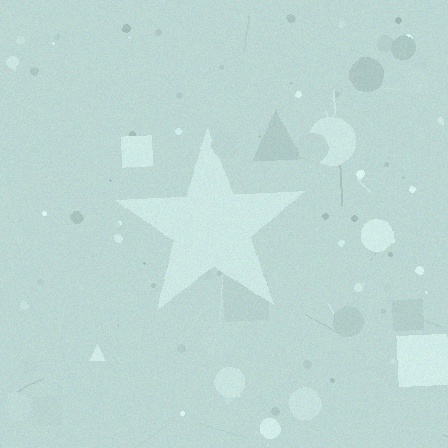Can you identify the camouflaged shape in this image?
The camouflaged shape is a star.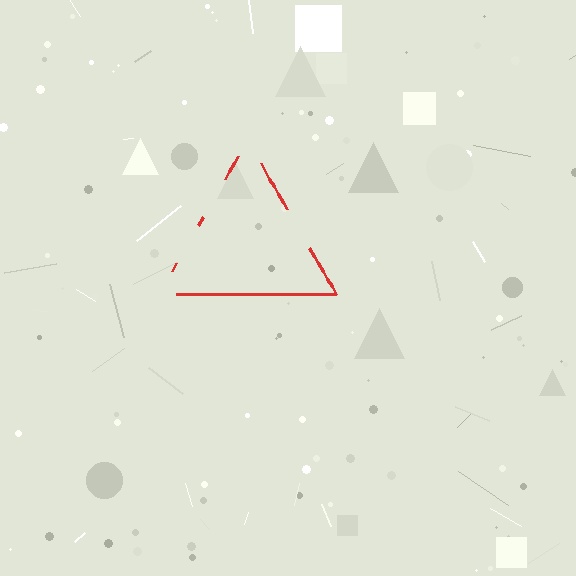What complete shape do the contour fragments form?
The contour fragments form a triangle.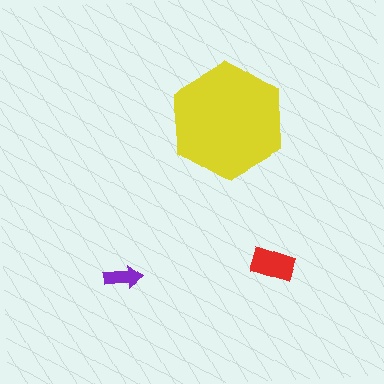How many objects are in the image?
There are 3 objects in the image.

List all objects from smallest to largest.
The purple arrow, the red rectangle, the yellow hexagon.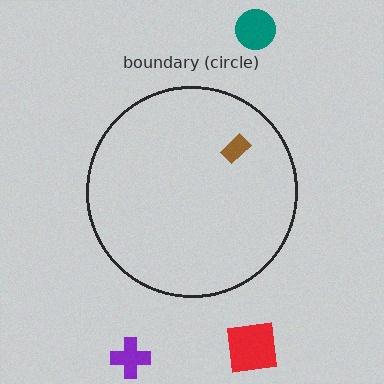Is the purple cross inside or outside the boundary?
Outside.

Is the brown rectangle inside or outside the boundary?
Inside.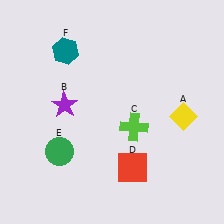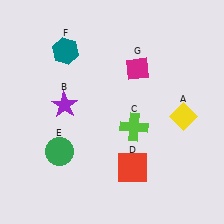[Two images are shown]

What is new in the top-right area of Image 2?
A magenta diamond (G) was added in the top-right area of Image 2.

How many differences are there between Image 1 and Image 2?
There is 1 difference between the two images.